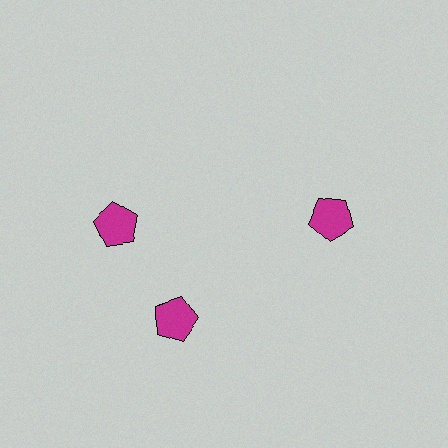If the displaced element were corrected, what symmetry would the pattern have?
It would have 3-fold rotational symmetry — the pattern would map onto itself every 120 degrees.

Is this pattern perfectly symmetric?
No. The 3 magenta pentagons are arranged in a ring, but one element near the 11 o'clock position is rotated out of alignment along the ring, breaking the 3-fold rotational symmetry.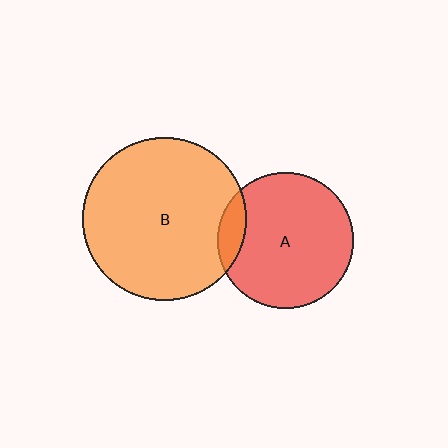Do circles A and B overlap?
Yes.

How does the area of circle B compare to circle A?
Approximately 1.4 times.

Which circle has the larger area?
Circle B (orange).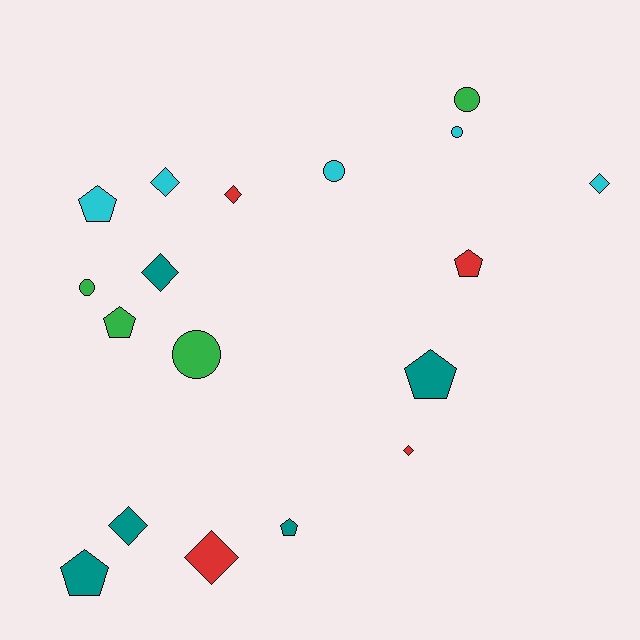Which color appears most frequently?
Cyan, with 5 objects.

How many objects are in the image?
There are 18 objects.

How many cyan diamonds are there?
There are 2 cyan diamonds.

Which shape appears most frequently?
Diamond, with 7 objects.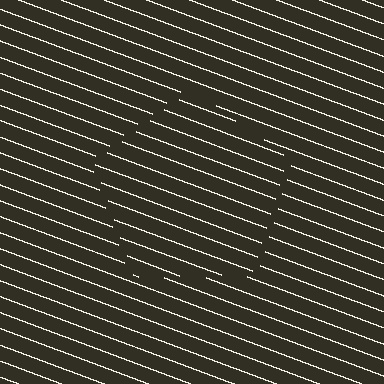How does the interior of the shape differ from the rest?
The interior of the shape contains the same grating, shifted by half a period — the contour is defined by the phase discontinuity where line-ends from the inner and outer gratings abut.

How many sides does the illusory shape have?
5 sides — the line-ends trace a pentagon.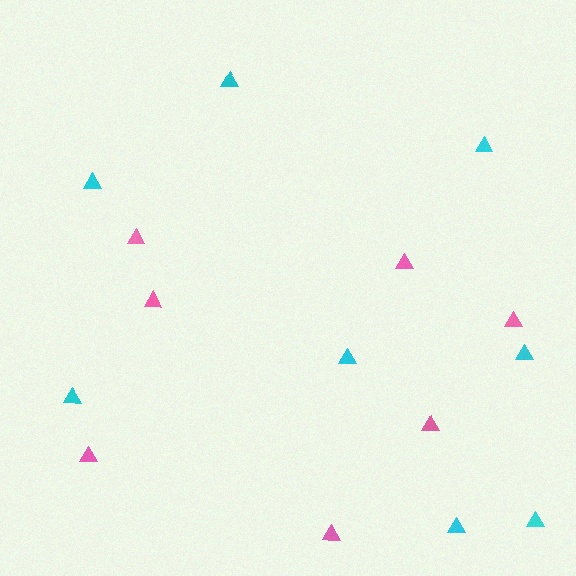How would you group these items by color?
There are 2 groups: one group of cyan triangles (8) and one group of pink triangles (7).